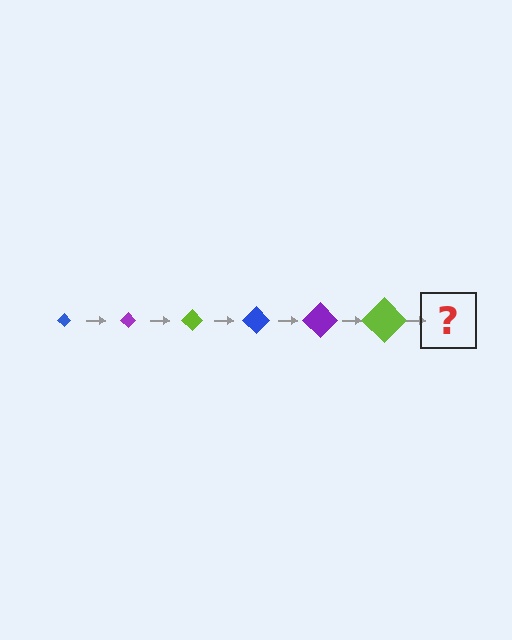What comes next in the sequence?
The next element should be a blue diamond, larger than the previous one.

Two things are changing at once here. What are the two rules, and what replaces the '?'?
The two rules are that the diamond grows larger each step and the color cycles through blue, purple, and lime. The '?' should be a blue diamond, larger than the previous one.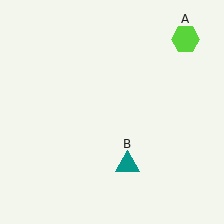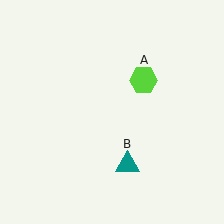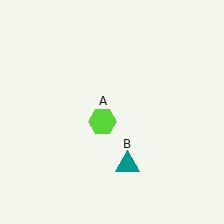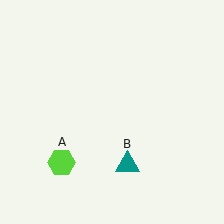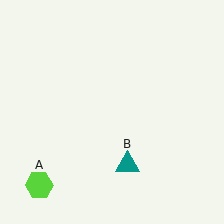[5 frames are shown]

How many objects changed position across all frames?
1 object changed position: lime hexagon (object A).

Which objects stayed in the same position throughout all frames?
Teal triangle (object B) remained stationary.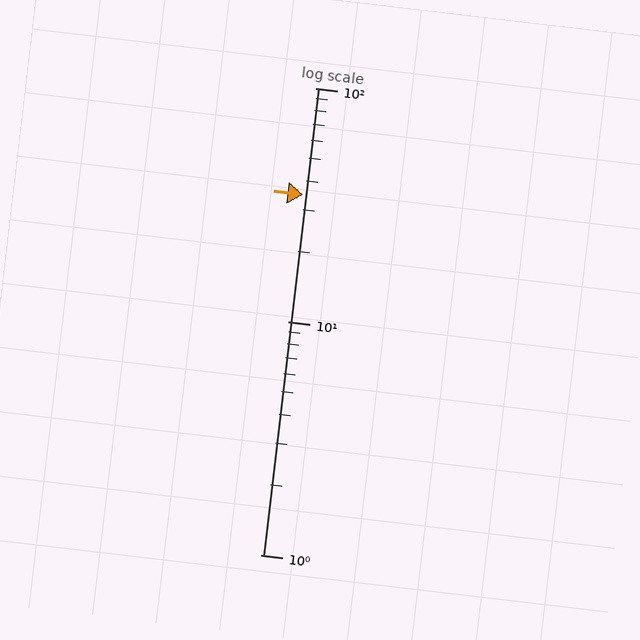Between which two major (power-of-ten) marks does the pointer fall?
The pointer is between 10 and 100.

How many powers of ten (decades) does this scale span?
The scale spans 2 decades, from 1 to 100.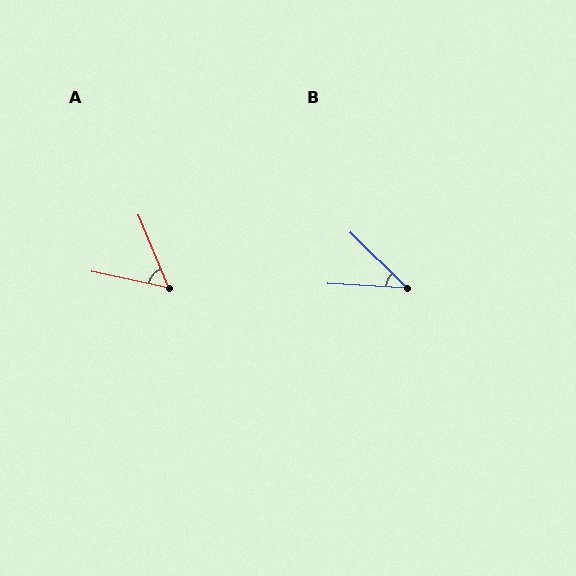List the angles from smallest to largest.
B (42°), A (56°).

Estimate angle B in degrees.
Approximately 42 degrees.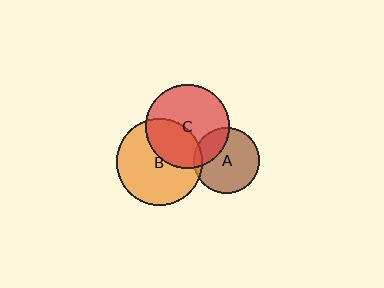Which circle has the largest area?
Circle B (orange).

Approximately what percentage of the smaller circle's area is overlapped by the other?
Approximately 5%.